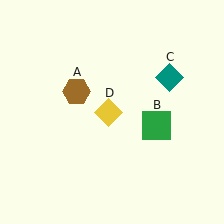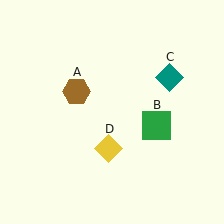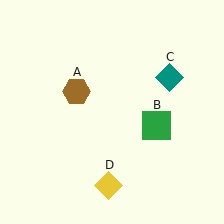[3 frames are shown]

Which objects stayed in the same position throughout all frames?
Brown hexagon (object A) and green square (object B) and teal diamond (object C) remained stationary.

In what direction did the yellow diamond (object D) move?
The yellow diamond (object D) moved down.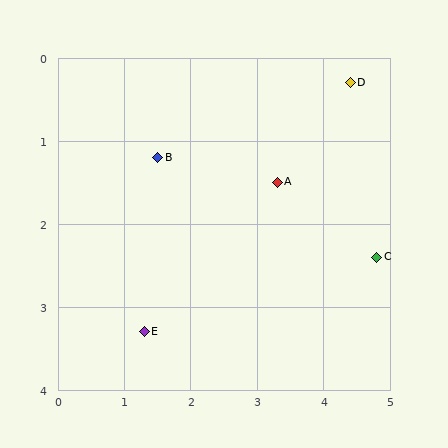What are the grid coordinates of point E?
Point E is at approximately (1.3, 3.3).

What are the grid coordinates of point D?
Point D is at approximately (4.4, 0.3).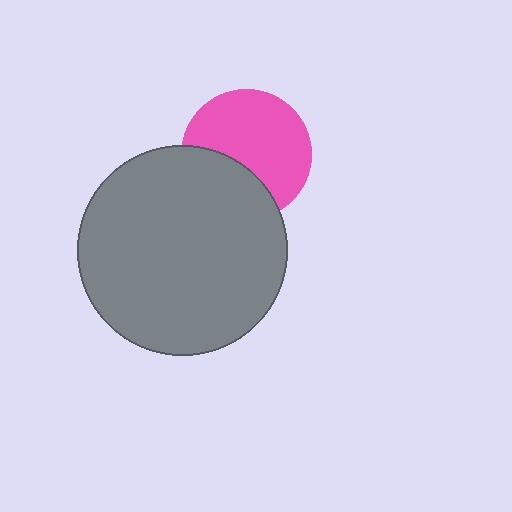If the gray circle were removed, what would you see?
You would see the complete pink circle.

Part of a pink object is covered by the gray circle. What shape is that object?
It is a circle.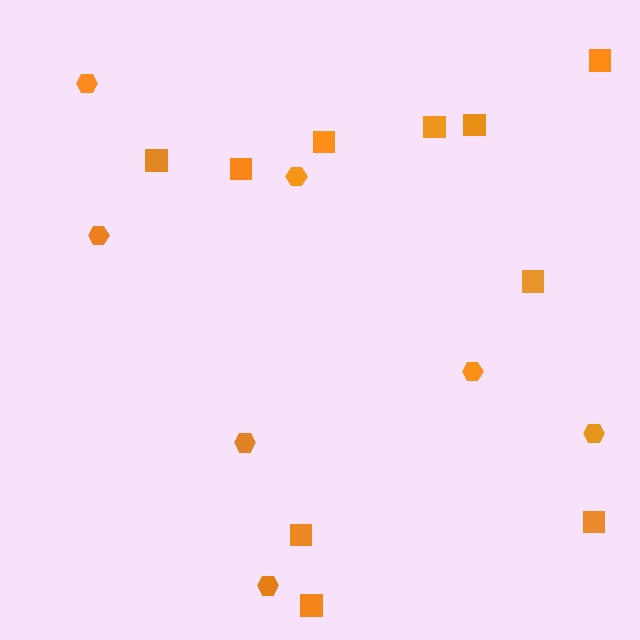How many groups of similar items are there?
There are 2 groups: one group of squares (10) and one group of hexagons (7).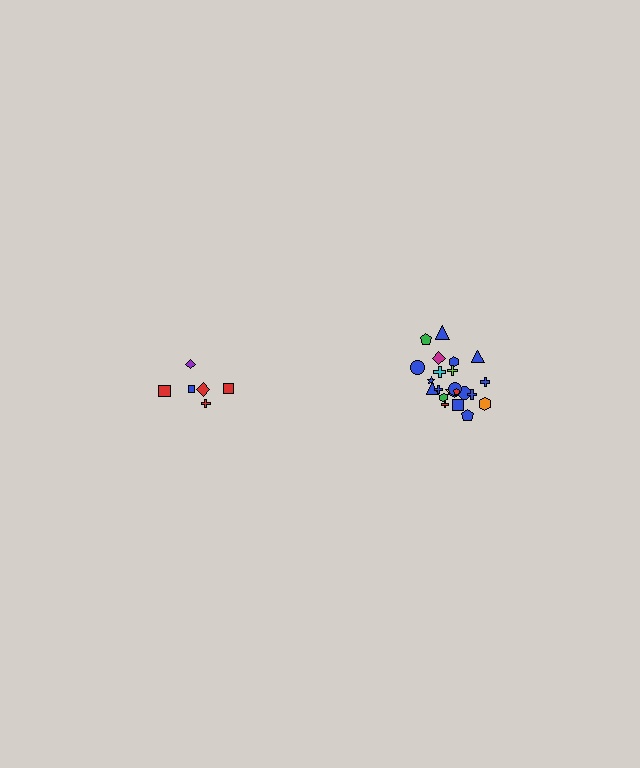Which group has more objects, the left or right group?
The right group.